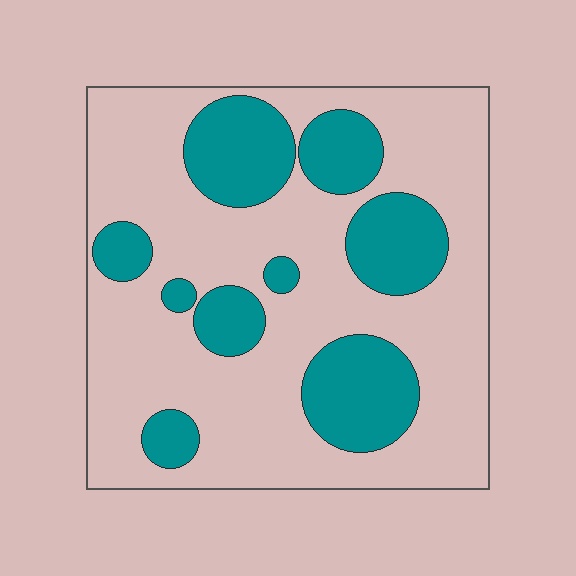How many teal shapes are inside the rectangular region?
9.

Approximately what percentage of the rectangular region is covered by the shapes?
Approximately 30%.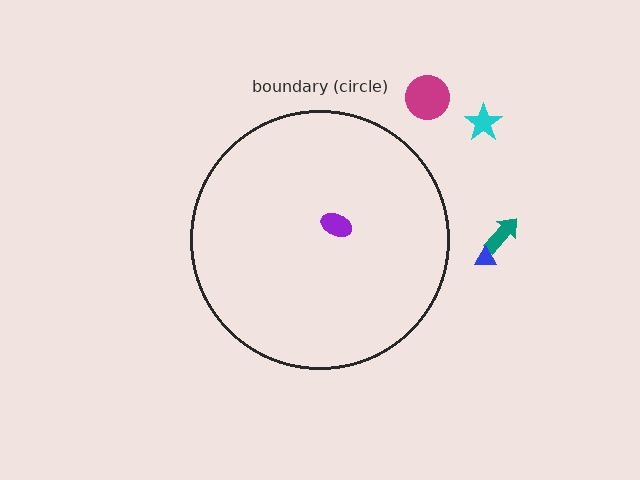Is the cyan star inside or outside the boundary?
Outside.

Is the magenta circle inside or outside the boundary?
Outside.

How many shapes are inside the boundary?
1 inside, 4 outside.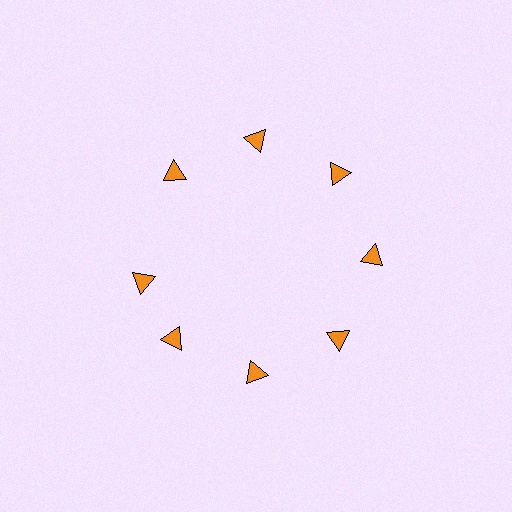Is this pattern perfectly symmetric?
No. The 8 orange triangles are arranged in a ring, but one element near the 9 o'clock position is rotated out of alignment along the ring, breaking the 8-fold rotational symmetry.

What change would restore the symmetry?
The symmetry would be restored by rotating it back into even spacing with its neighbors so that all 8 triangles sit at equal angles and equal distance from the center.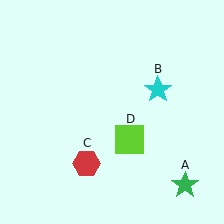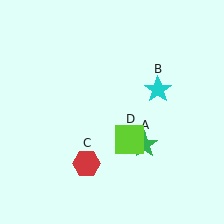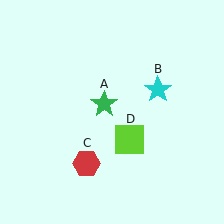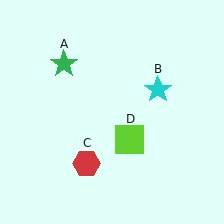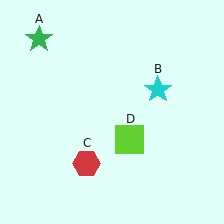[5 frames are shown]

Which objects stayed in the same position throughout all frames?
Cyan star (object B) and red hexagon (object C) and lime square (object D) remained stationary.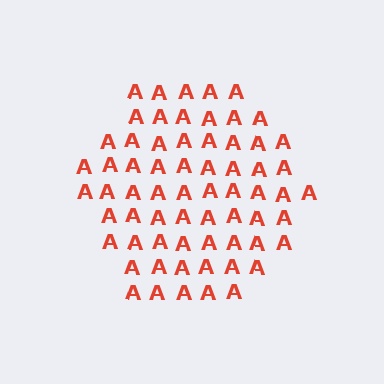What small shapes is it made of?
It is made of small letter A's.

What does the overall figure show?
The overall figure shows a hexagon.